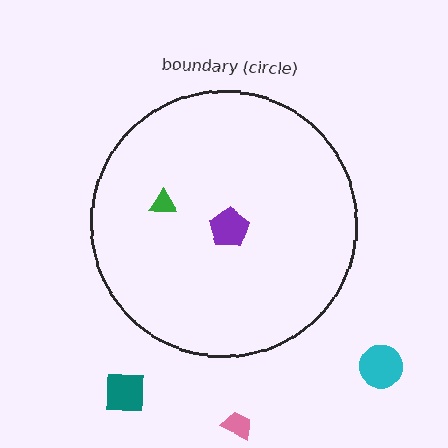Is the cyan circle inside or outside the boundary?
Outside.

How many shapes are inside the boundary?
2 inside, 3 outside.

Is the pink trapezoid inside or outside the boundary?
Outside.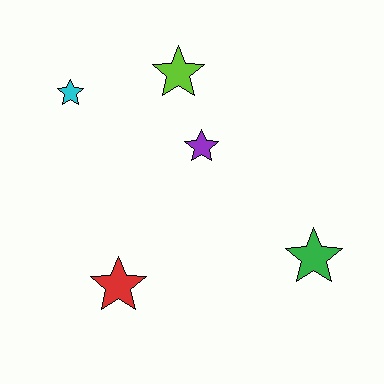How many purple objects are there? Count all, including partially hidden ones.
There is 1 purple object.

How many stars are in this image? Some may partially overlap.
There are 5 stars.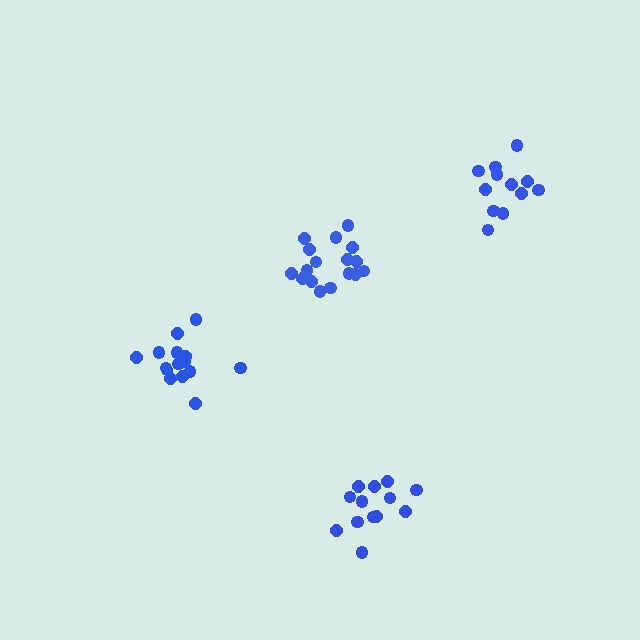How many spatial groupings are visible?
There are 4 spatial groupings.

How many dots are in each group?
Group 1: 12 dots, Group 2: 13 dots, Group 3: 17 dots, Group 4: 15 dots (57 total).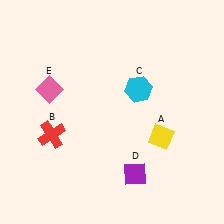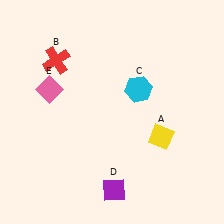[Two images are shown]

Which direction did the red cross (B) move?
The red cross (B) moved up.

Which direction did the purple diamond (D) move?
The purple diamond (D) moved left.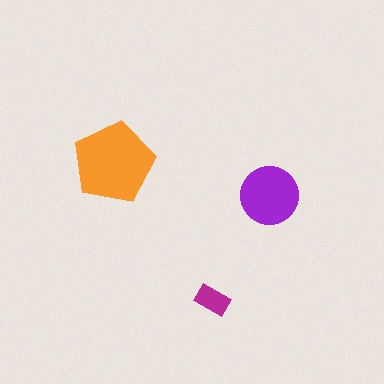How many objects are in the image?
There are 3 objects in the image.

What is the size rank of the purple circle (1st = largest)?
2nd.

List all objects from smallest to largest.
The magenta rectangle, the purple circle, the orange pentagon.